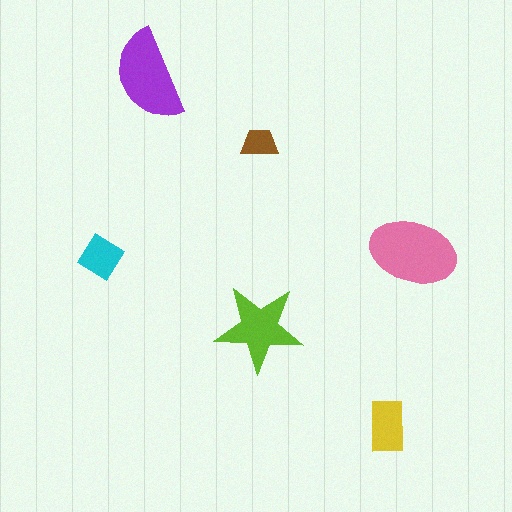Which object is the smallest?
The brown trapezoid.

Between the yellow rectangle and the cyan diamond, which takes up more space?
The yellow rectangle.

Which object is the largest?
The pink ellipse.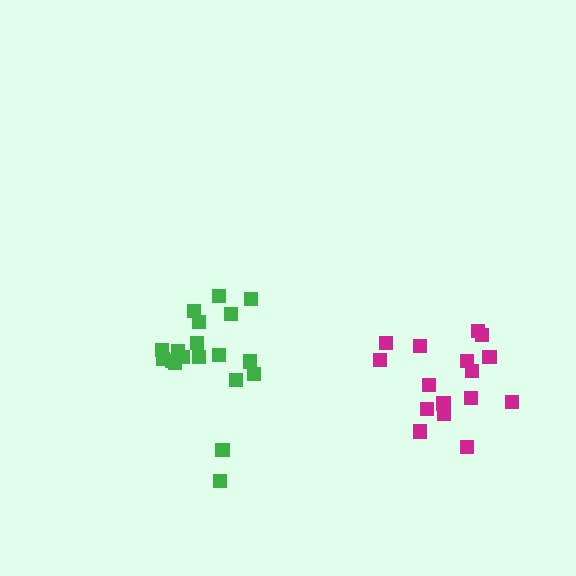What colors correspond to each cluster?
The clusters are colored: green, magenta.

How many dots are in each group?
Group 1: 19 dots, Group 2: 16 dots (35 total).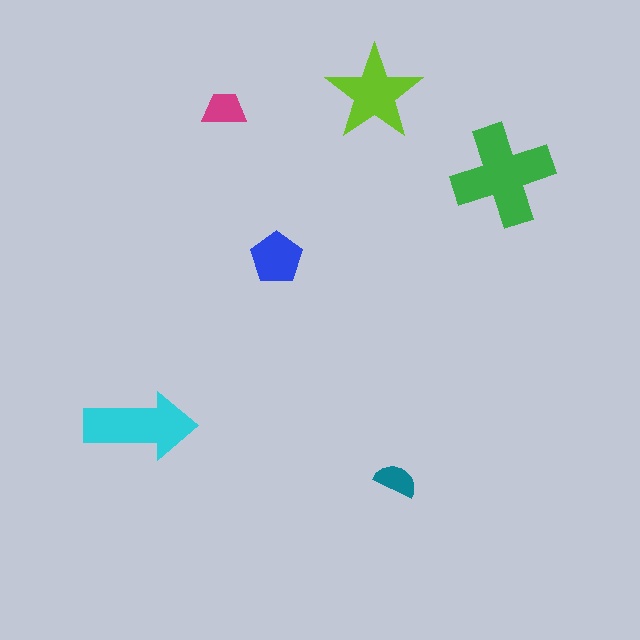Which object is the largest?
The green cross.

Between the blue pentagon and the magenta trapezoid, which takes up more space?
The blue pentagon.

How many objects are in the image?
There are 6 objects in the image.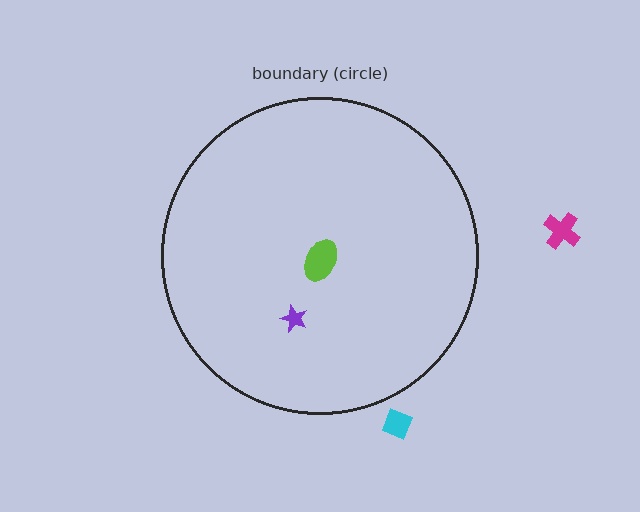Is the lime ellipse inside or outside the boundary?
Inside.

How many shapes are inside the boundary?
2 inside, 2 outside.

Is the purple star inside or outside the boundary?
Inside.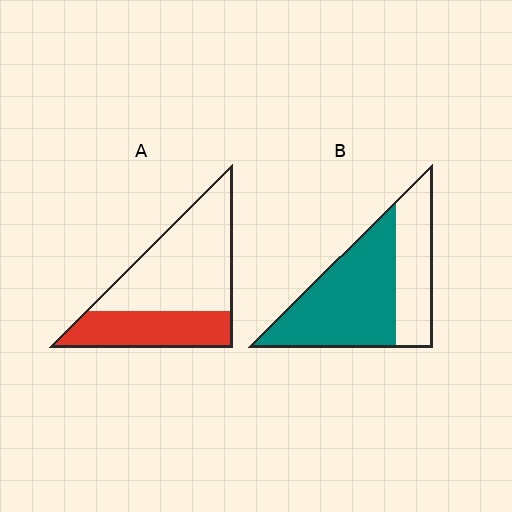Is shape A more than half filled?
No.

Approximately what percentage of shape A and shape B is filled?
A is approximately 35% and B is approximately 65%.